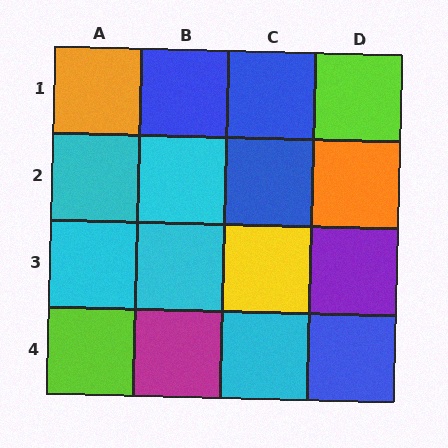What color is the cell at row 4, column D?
Blue.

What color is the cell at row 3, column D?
Purple.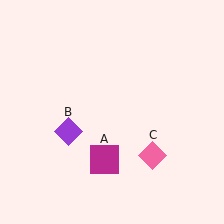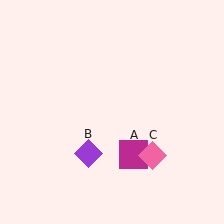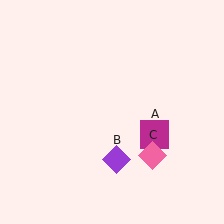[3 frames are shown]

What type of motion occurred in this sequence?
The magenta square (object A), purple diamond (object B) rotated counterclockwise around the center of the scene.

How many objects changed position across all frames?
2 objects changed position: magenta square (object A), purple diamond (object B).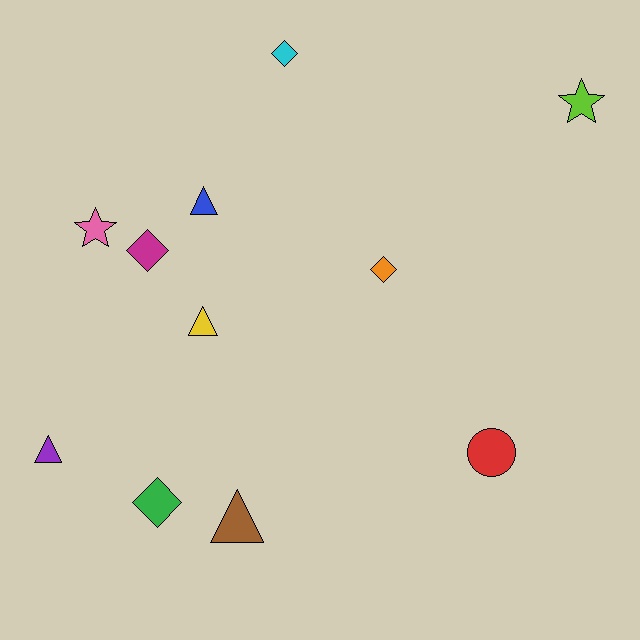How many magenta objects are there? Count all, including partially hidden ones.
There is 1 magenta object.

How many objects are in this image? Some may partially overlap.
There are 11 objects.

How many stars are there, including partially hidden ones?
There are 2 stars.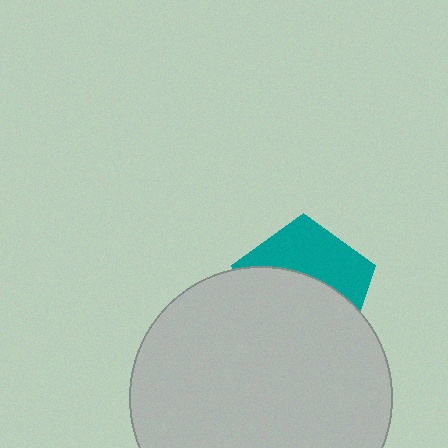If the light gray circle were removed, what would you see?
You would see the complete teal pentagon.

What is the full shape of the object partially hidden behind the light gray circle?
The partially hidden object is a teal pentagon.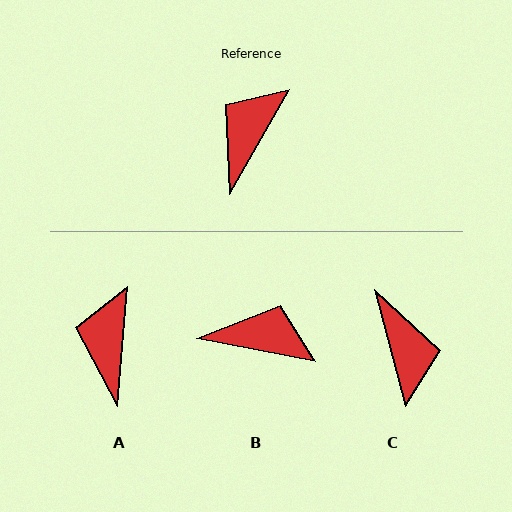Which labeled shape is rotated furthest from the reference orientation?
C, about 135 degrees away.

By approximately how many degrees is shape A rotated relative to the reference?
Approximately 25 degrees counter-clockwise.